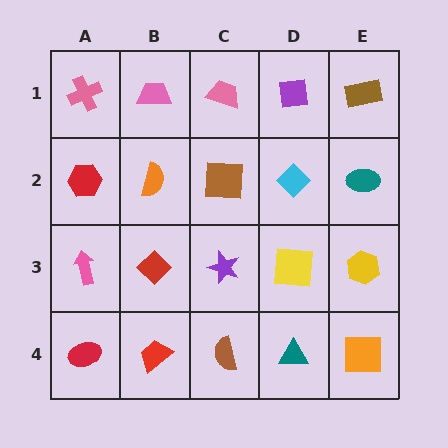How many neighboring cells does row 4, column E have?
2.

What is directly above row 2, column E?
A brown rectangle.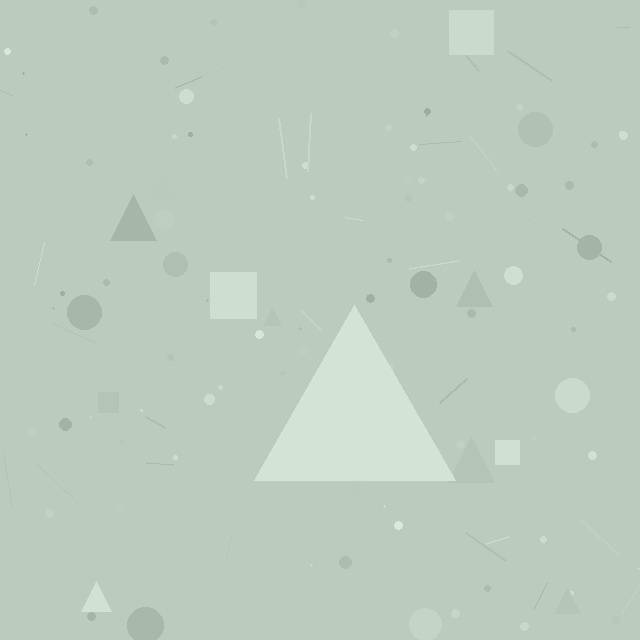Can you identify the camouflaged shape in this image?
The camouflaged shape is a triangle.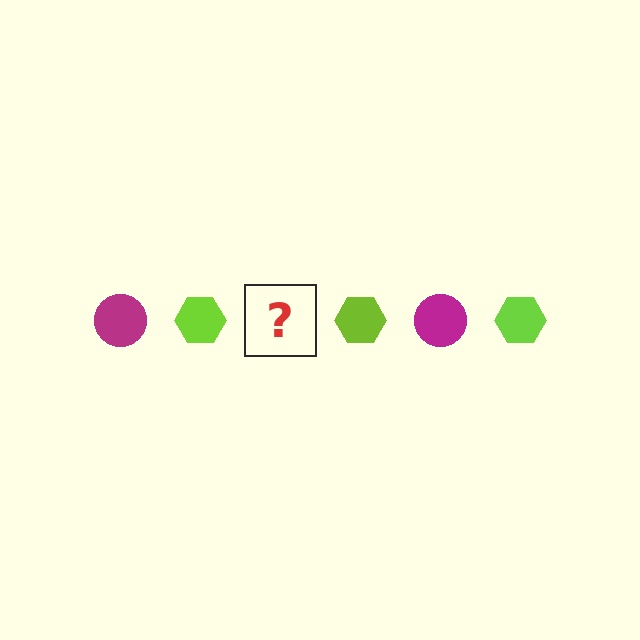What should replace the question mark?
The question mark should be replaced with a magenta circle.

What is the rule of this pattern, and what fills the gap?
The rule is that the pattern alternates between magenta circle and lime hexagon. The gap should be filled with a magenta circle.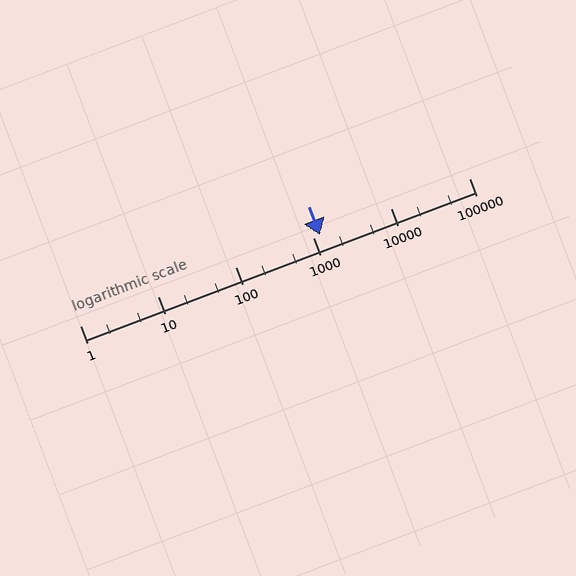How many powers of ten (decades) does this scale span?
The scale spans 5 decades, from 1 to 100000.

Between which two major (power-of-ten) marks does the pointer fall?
The pointer is between 1000 and 10000.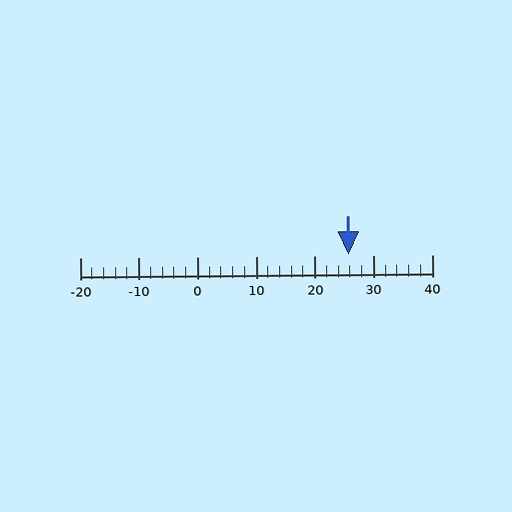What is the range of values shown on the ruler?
The ruler shows values from -20 to 40.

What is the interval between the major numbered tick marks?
The major tick marks are spaced 10 units apart.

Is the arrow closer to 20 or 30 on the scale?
The arrow is closer to 30.